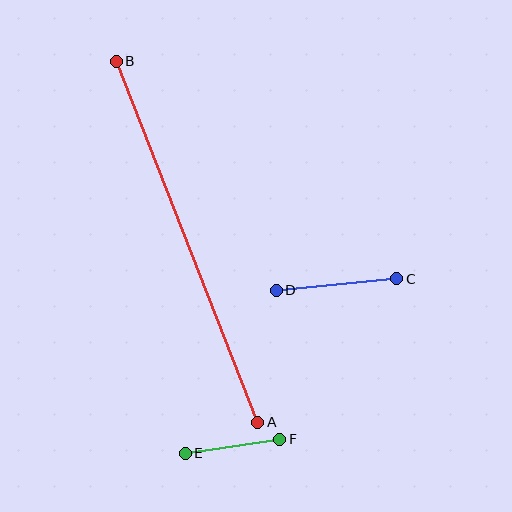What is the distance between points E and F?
The distance is approximately 95 pixels.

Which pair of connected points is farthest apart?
Points A and B are farthest apart.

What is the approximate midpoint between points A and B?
The midpoint is at approximately (187, 242) pixels.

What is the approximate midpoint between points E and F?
The midpoint is at approximately (233, 446) pixels.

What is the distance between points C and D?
The distance is approximately 121 pixels.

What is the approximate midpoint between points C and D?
The midpoint is at approximately (336, 284) pixels.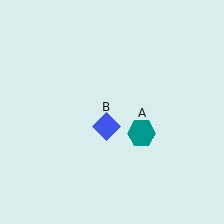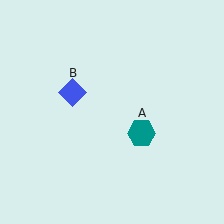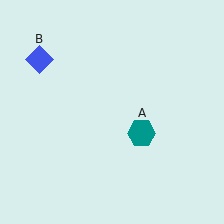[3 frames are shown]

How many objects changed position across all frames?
1 object changed position: blue diamond (object B).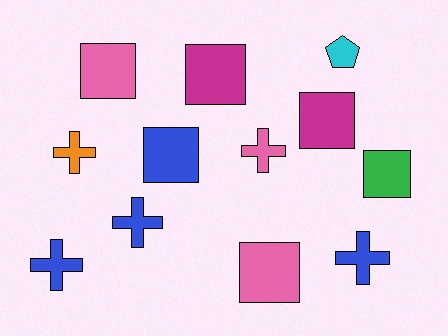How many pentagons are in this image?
There is 1 pentagon.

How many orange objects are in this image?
There is 1 orange object.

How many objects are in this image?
There are 12 objects.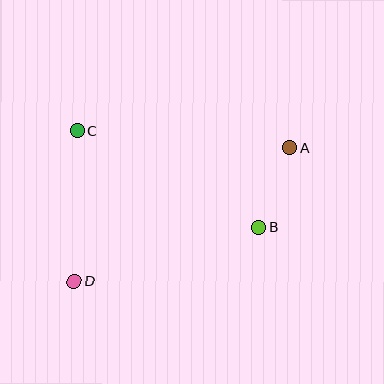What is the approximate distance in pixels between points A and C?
The distance between A and C is approximately 213 pixels.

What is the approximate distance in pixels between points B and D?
The distance between B and D is approximately 192 pixels.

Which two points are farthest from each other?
Points A and D are farthest from each other.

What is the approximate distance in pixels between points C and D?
The distance between C and D is approximately 150 pixels.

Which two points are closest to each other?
Points A and B are closest to each other.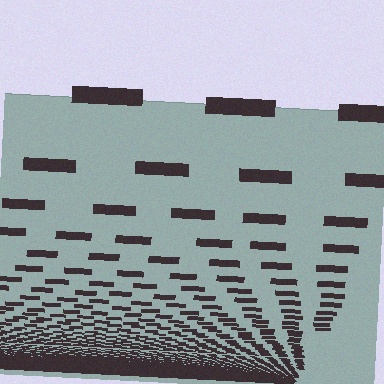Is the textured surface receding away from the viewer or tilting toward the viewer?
The surface appears to tilt toward the viewer. Texture elements get larger and sparser toward the top.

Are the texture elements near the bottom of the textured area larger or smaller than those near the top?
Smaller. The gradient is inverted — elements near the bottom are smaller and denser.